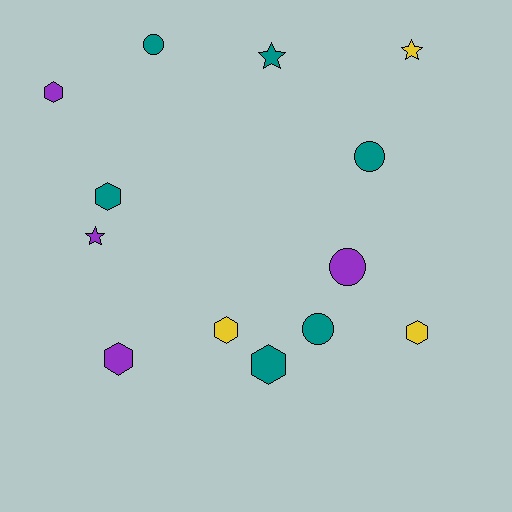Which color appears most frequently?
Teal, with 6 objects.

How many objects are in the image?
There are 13 objects.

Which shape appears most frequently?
Hexagon, with 6 objects.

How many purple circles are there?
There is 1 purple circle.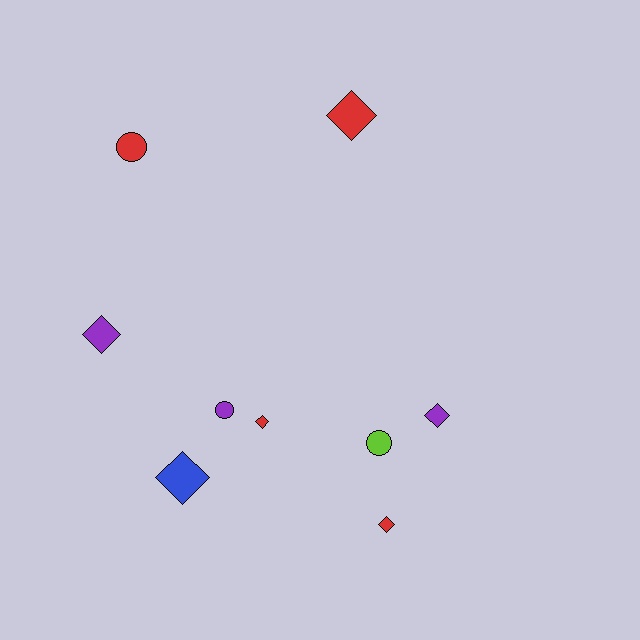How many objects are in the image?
There are 9 objects.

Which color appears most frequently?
Red, with 4 objects.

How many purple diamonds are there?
There are 2 purple diamonds.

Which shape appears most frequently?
Diamond, with 6 objects.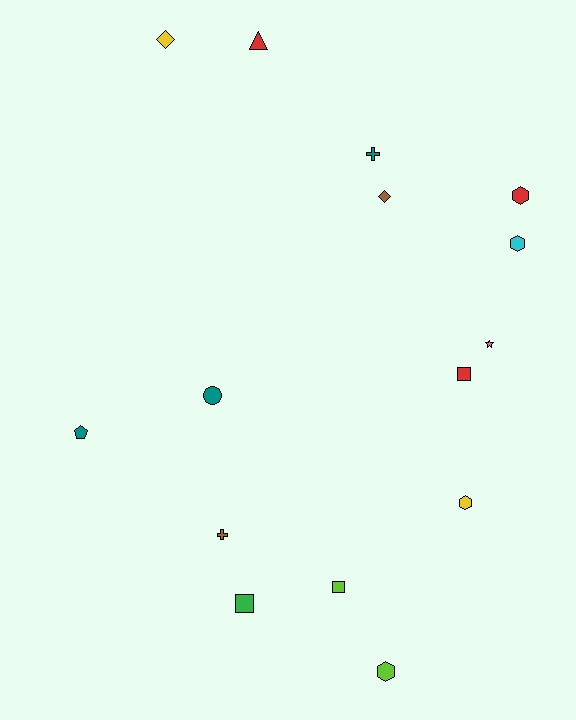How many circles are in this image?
There is 1 circle.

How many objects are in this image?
There are 15 objects.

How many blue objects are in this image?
There are no blue objects.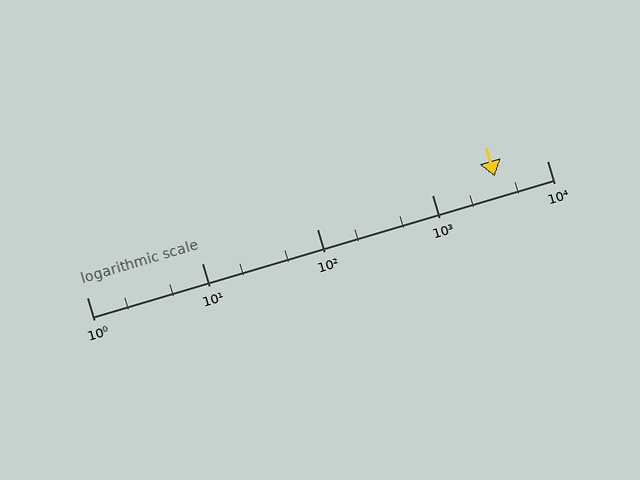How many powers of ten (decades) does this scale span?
The scale spans 4 decades, from 1 to 10000.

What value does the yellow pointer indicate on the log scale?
The pointer indicates approximately 3500.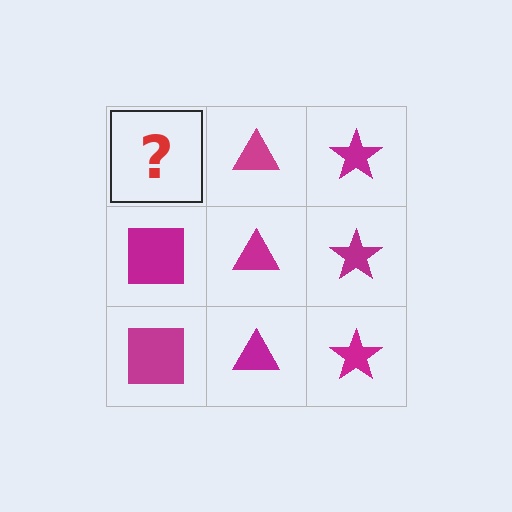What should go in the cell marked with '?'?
The missing cell should contain a magenta square.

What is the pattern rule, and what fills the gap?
The rule is that each column has a consistent shape. The gap should be filled with a magenta square.